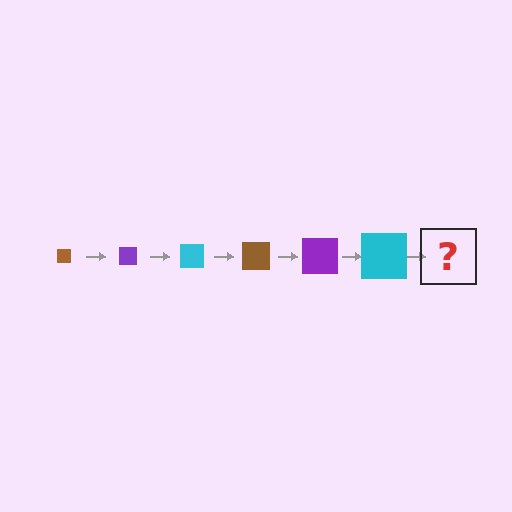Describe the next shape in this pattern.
It should be a brown square, larger than the previous one.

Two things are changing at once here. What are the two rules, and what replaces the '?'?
The two rules are that the square grows larger each step and the color cycles through brown, purple, and cyan. The '?' should be a brown square, larger than the previous one.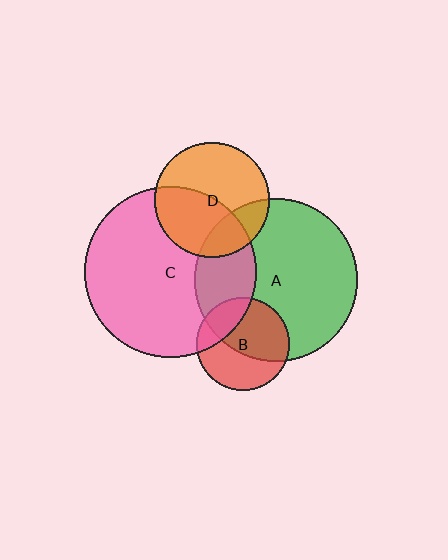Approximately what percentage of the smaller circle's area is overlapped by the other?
Approximately 25%.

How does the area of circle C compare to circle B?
Approximately 3.4 times.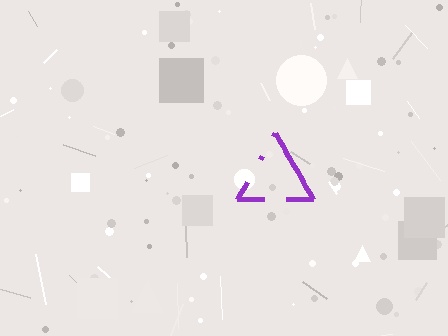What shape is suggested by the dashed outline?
The dashed outline suggests a triangle.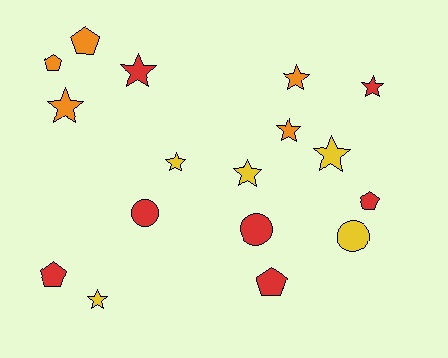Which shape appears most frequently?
Star, with 9 objects.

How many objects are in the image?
There are 17 objects.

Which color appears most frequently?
Red, with 7 objects.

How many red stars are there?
There are 2 red stars.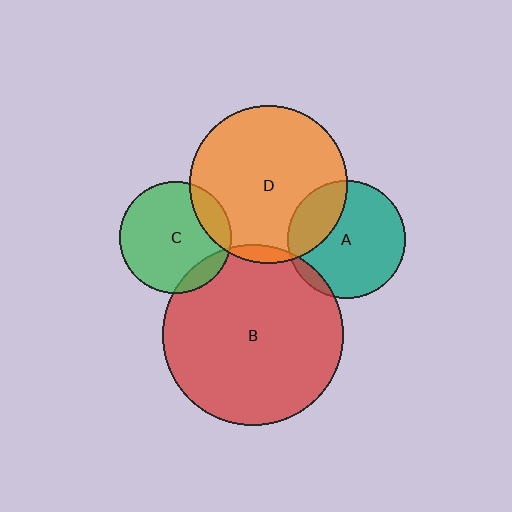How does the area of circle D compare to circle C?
Approximately 2.0 times.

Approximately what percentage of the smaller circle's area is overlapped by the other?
Approximately 10%.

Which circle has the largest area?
Circle B (red).